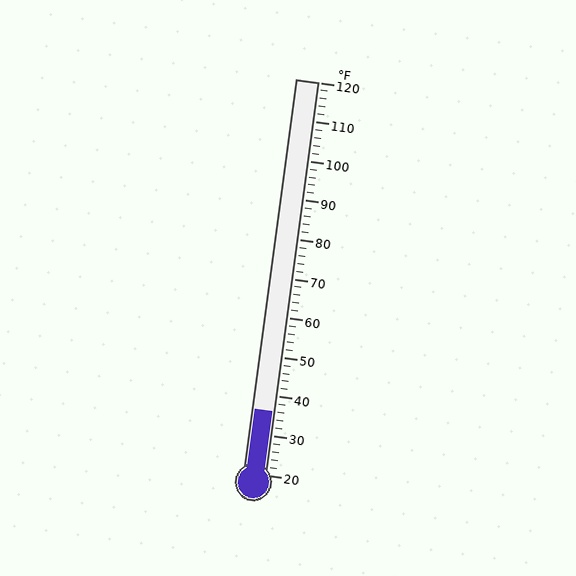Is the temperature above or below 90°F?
The temperature is below 90°F.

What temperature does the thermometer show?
The thermometer shows approximately 36°F.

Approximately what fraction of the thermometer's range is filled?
The thermometer is filled to approximately 15% of its range.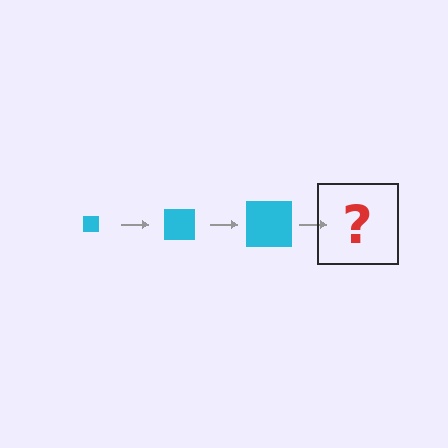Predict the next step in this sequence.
The next step is a cyan square, larger than the previous one.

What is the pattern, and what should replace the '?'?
The pattern is that the square gets progressively larger each step. The '?' should be a cyan square, larger than the previous one.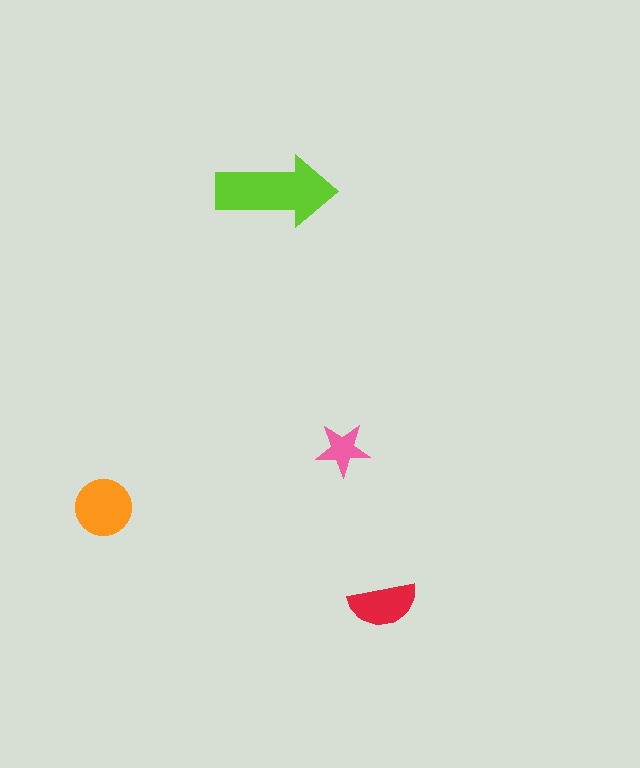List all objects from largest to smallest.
The lime arrow, the orange circle, the red semicircle, the pink star.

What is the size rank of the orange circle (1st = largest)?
2nd.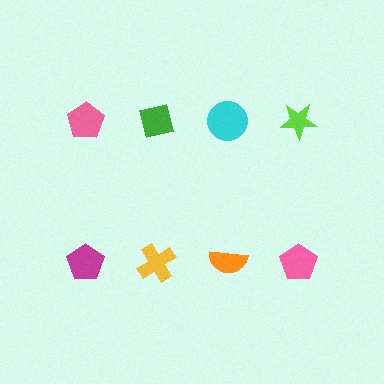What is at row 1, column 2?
A green square.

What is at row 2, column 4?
A pink pentagon.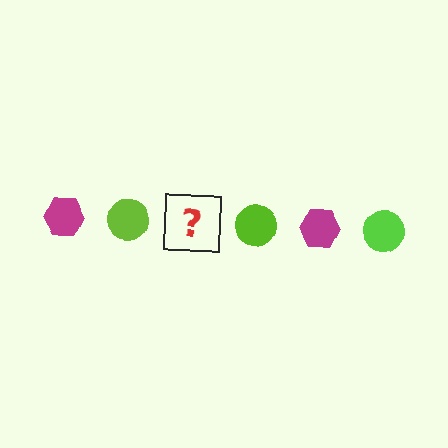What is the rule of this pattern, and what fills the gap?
The rule is that the pattern alternates between magenta hexagon and lime circle. The gap should be filled with a magenta hexagon.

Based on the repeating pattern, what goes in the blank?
The blank should be a magenta hexagon.